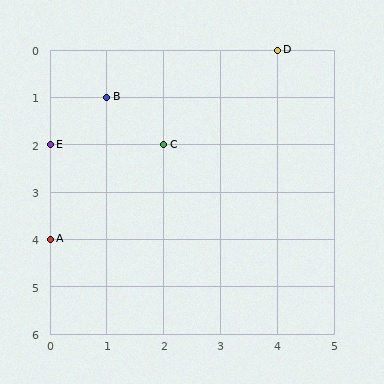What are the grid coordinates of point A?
Point A is at grid coordinates (0, 4).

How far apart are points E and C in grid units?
Points E and C are 2 columns apart.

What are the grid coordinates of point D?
Point D is at grid coordinates (4, 0).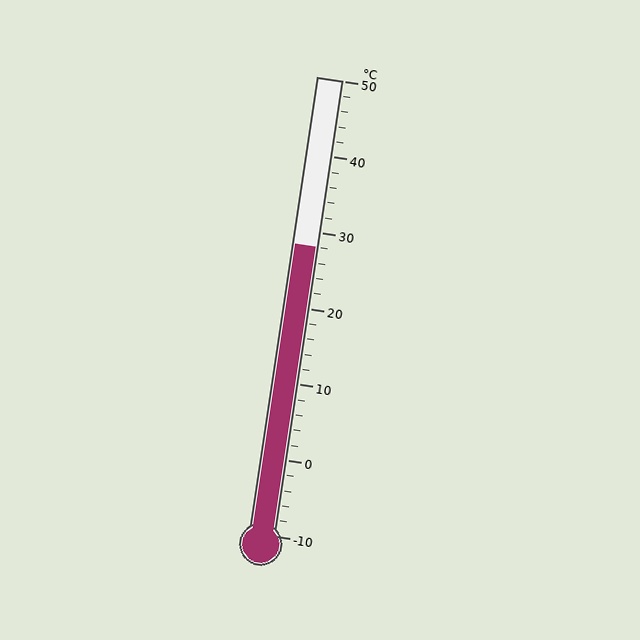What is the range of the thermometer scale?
The thermometer scale ranges from -10°C to 50°C.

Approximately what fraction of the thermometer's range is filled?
The thermometer is filled to approximately 65% of its range.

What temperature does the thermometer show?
The thermometer shows approximately 28°C.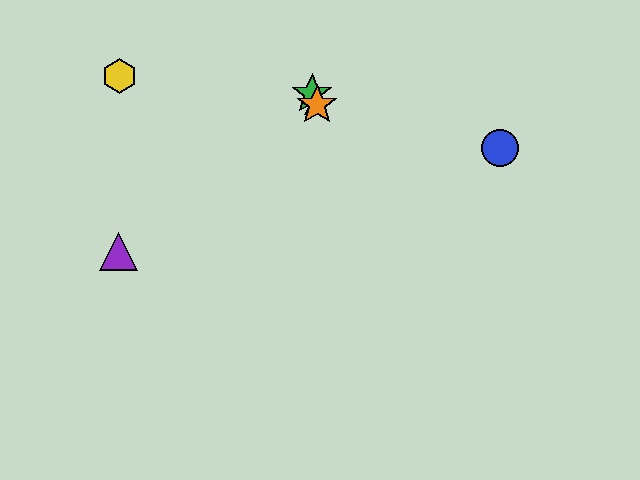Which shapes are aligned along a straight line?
The red triangle, the green star, the orange star are aligned along a straight line.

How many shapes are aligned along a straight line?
3 shapes (the red triangle, the green star, the orange star) are aligned along a straight line.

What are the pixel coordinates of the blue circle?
The blue circle is at (500, 148).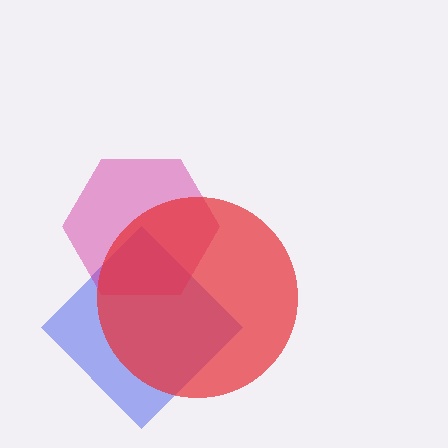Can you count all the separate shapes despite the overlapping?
Yes, there are 3 separate shapes.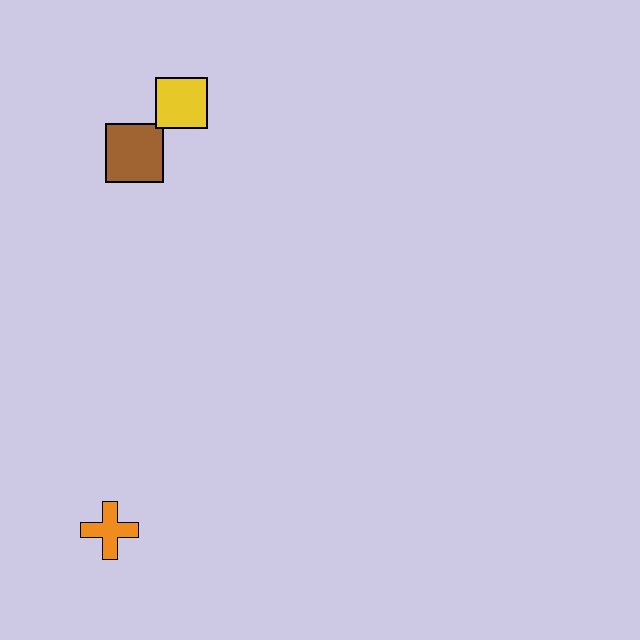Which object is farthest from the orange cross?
The yellow square is farthest from the orange cross.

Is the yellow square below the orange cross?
No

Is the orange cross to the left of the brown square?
Yes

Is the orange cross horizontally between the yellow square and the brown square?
No